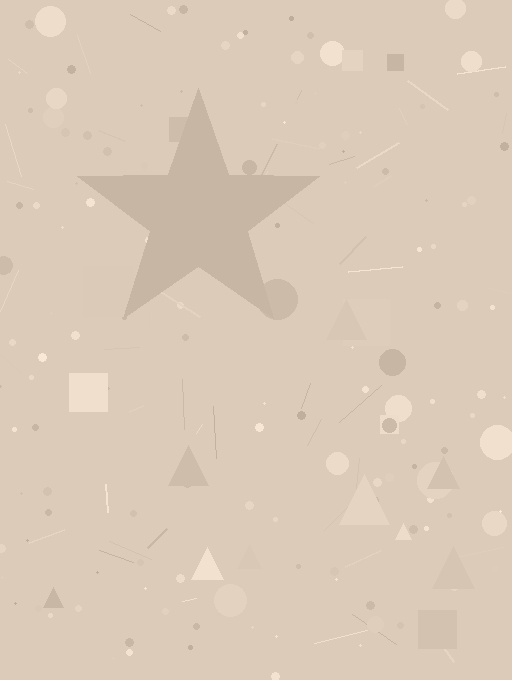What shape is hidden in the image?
A star is hidden in the image.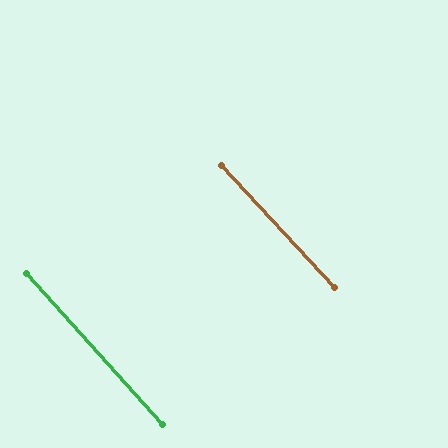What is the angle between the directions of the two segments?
Approximately 1 degree.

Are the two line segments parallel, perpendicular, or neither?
Parallel — their directions differ by only 0.6°.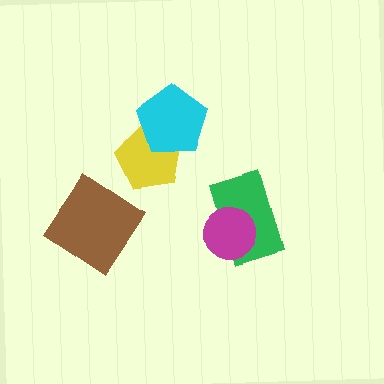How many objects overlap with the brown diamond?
0 objects overlap with the brown diamond.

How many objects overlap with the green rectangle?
1 object overlaps with the green rectangle.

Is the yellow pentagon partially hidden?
Yes, it is partially covered by another shape.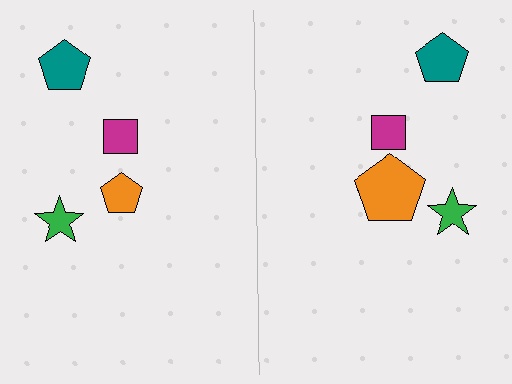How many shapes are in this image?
There are 8 shapes in this image.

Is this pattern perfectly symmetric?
No, the pattern is not perfectly symmetric. The orange pentagon on the right side has a different size than its mirror counterpart.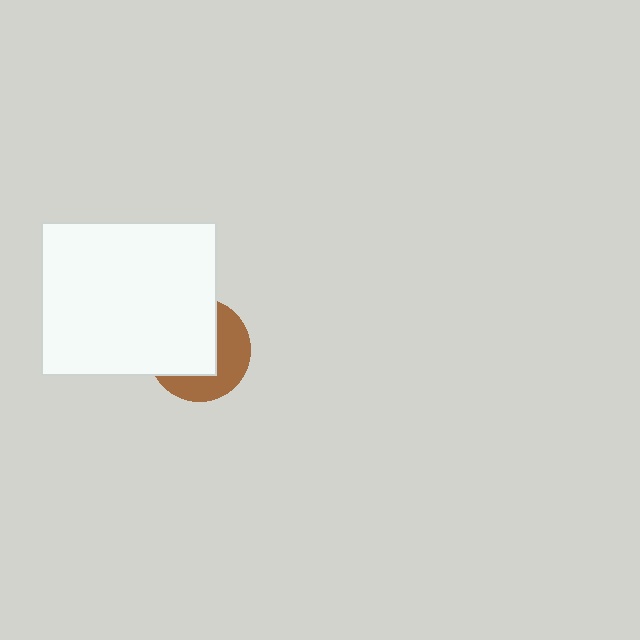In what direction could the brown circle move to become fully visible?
The brown circle could move toward the lower-right. That would shift it out from behind the white rectangle entirely.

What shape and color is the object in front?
The object in front is a white rectangle.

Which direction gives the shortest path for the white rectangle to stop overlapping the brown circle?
Moving toward the upper-left gives the shortest separation.